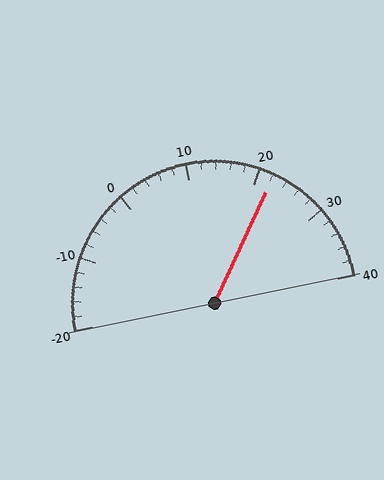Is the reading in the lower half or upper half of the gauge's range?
The reading is in the upper half of the range (-20 to 40).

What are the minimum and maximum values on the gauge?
The gauge ranges from -20 to 40.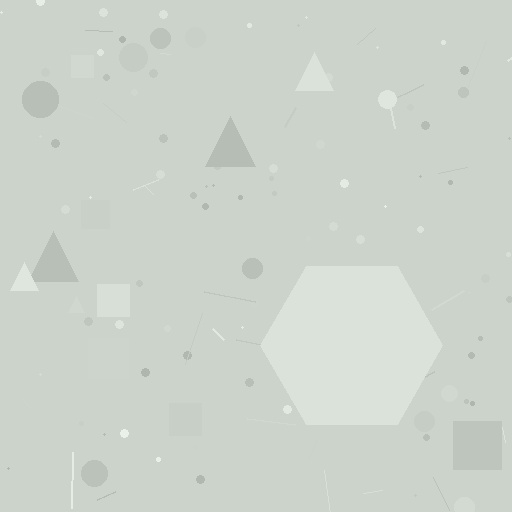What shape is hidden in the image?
A hexagon is hidden in the image.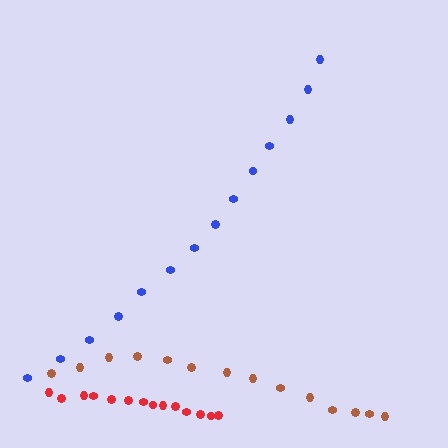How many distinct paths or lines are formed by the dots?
There are 3 distinct paths.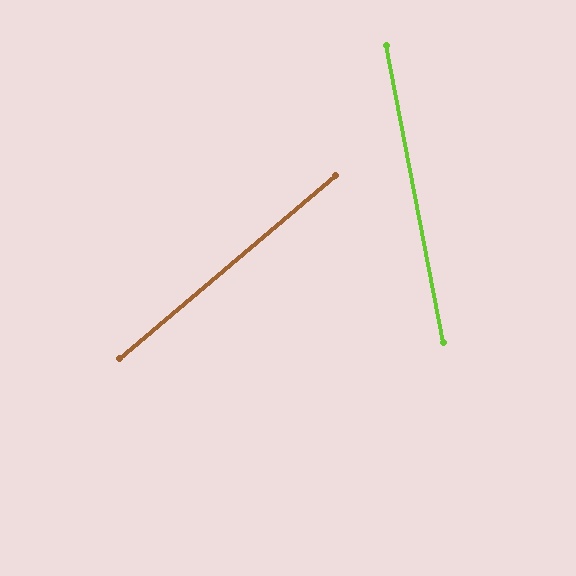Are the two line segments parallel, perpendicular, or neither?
Neither parallel nor perpendicular — they differ by about 61°.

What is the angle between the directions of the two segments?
Approximately 61 degrees.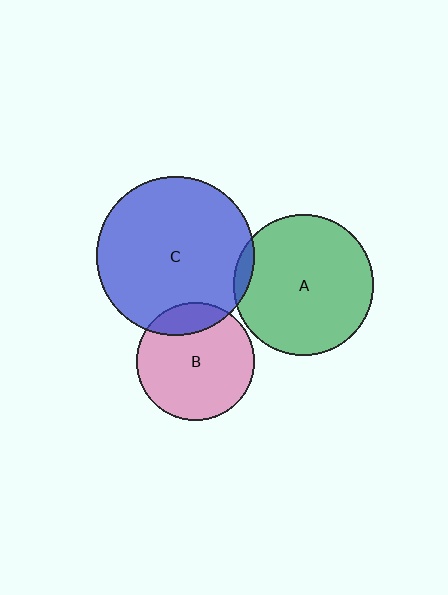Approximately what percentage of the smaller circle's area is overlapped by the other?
Approximately 5%.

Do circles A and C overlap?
Yes.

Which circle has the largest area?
Circle C (blue).